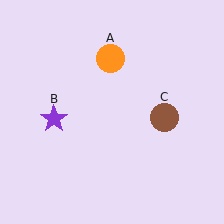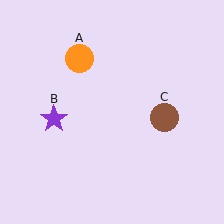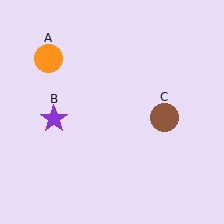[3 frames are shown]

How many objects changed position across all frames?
1 object changed position: orange circle (object A).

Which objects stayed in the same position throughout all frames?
Purple star (object B) and brown circle (object C) remained stationary.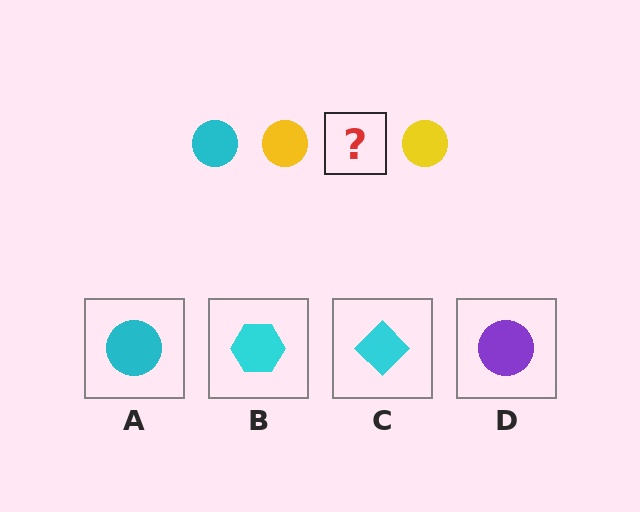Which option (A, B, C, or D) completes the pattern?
A.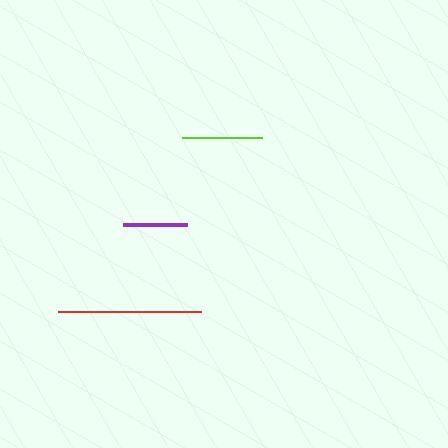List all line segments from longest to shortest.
From longest to shortest: red, lime, purple.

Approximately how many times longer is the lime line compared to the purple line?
The lime line is approximately 1.2 times the length of the purple line.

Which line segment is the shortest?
The purple line is the shortest at approximately 64 pixels.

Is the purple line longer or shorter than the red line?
The red line is longer than the purple line.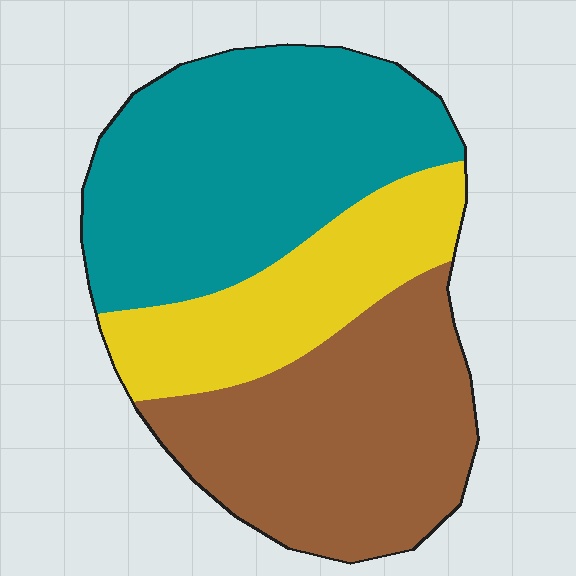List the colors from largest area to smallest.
From largest to smallest: teal, brown, yellow.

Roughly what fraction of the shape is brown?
Brown covers 36% of the shape.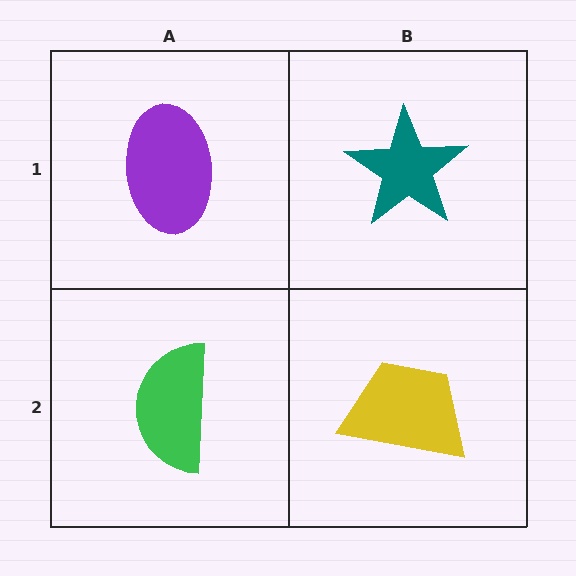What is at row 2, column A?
A green semicircle.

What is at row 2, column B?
A yellow trapezoid.